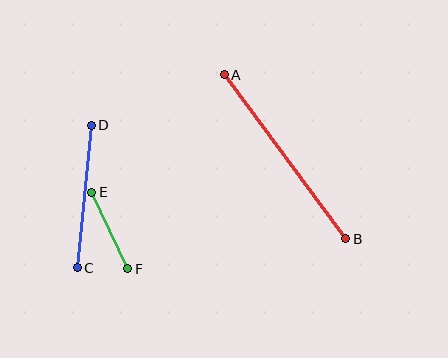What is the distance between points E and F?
The distance is approximately 84 pixels.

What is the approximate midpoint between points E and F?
The midpoint is at approximately (110, 230) pixels.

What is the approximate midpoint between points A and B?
The midpoint is at approximately (285, 157) pixels.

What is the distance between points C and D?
The distance is approximately 143 pixels.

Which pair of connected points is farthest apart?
Points A and B are farthest apart.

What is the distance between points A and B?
The distance is approximately 204 pixels.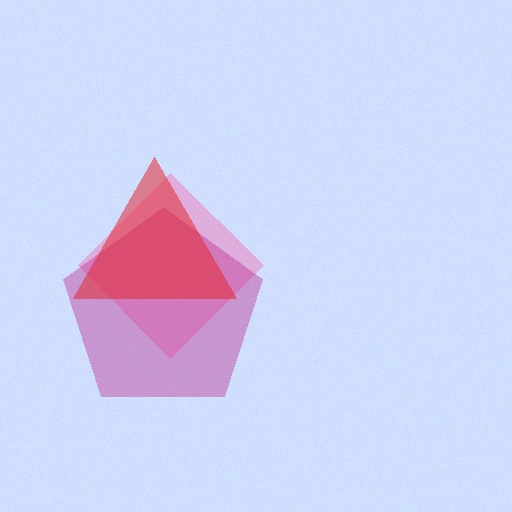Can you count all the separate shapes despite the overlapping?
Yes, there are 3 separate shapes.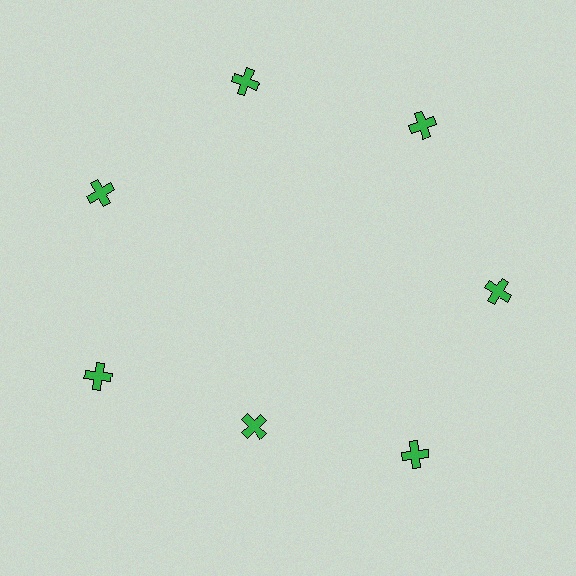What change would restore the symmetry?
The symmetry would be restored by moving it outward, back onto the ring so that all 7 crosses sit at equal angles and equal distance from the center.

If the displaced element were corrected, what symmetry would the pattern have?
It would have 7-fold rotational symmetry — the pattern would map onto itself every 51 degrees.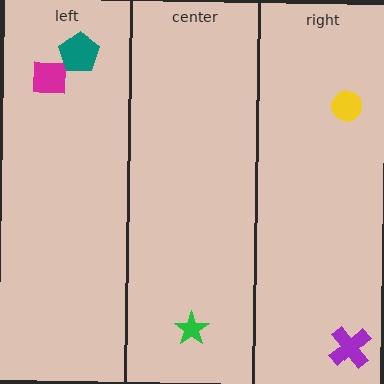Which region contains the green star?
The center region.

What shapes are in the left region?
The magenta square, the teal pentagon.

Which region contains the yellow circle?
The right region.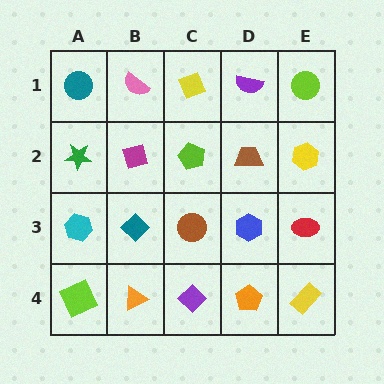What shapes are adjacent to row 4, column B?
A teal diamond (row 3, column B), a lime square (row 4, column A), a purple diamond (row 4, column C).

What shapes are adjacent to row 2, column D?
A purple semicircle (row 1, column D), a blue hexagon (row 3, column D), a lime pentagon (row 2, column C), a yellow hexagon (row 2, column E).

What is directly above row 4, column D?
A blue hexagon.